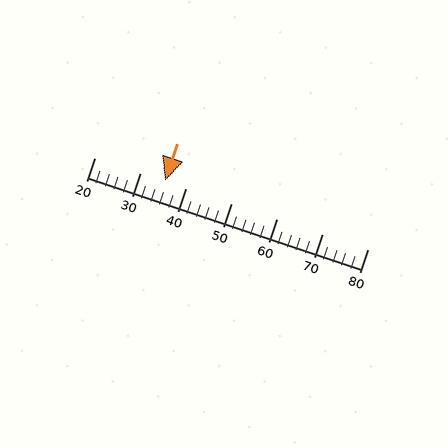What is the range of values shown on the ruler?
The ruler shows values from 20 to 80.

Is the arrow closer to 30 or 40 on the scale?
The arrow is closer to 40.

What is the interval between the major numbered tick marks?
The major tick marks are spaced 10 units apart.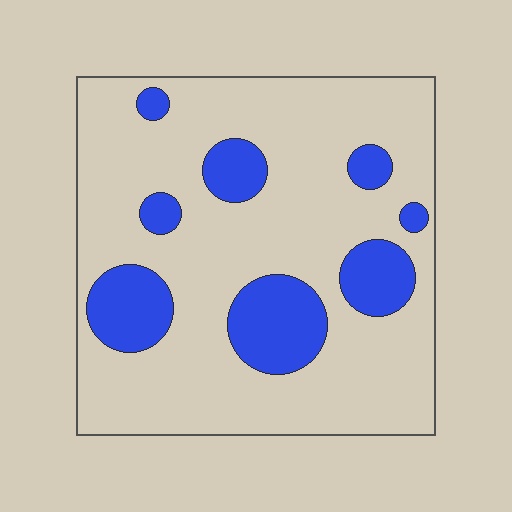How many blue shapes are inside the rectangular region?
8.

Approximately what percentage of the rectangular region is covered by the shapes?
Approximately 20%.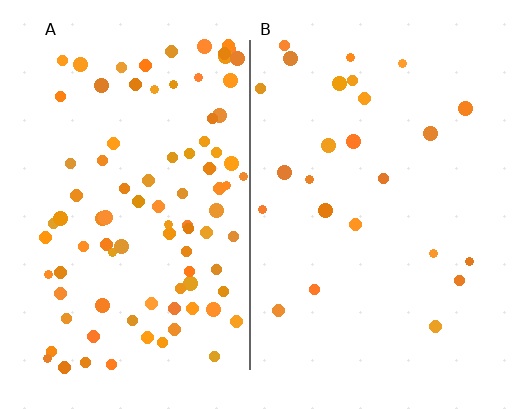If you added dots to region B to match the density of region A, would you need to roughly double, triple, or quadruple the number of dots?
Approximately quadruple.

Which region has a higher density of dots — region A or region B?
A (the left).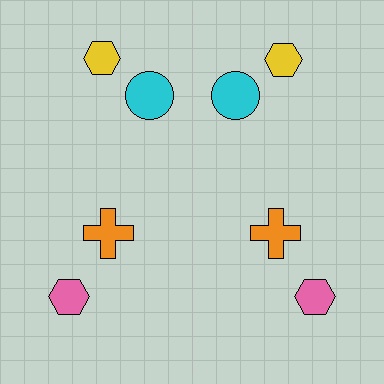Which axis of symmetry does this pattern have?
The pattern has a vertical axis of symmetry running through the center of the image.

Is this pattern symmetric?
Yes, this pattern has bilateral (reflection) symmetry.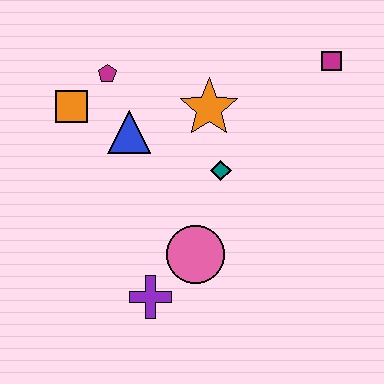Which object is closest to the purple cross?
The pink circle is closest to the purple cross.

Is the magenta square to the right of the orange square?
Yes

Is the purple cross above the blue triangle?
No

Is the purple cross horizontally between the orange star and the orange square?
Yes